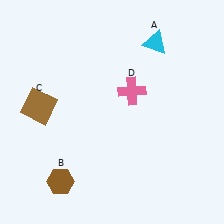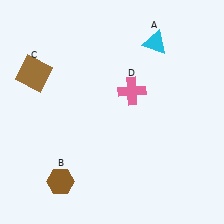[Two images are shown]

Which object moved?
The brown square (C) moved up.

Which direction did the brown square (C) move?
The brown square (C) moved up.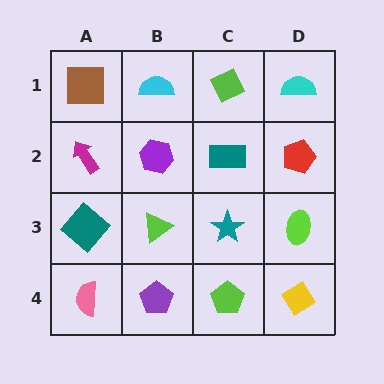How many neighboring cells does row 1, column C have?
3.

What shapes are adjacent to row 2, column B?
A cyan semicircle (row 1, column B), a lime triangle (row 3, column B), a magenta arrow (row 2, column A), a teal rectangle (row 2, column C).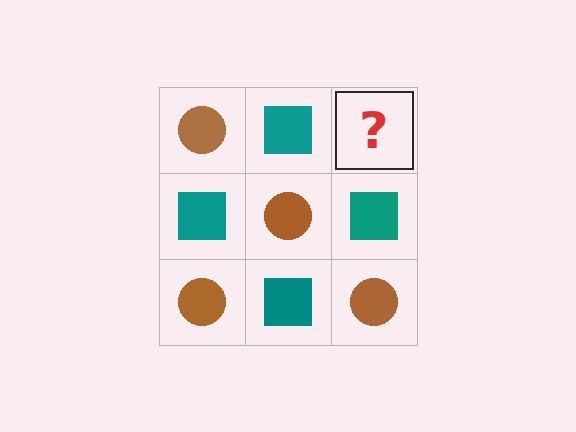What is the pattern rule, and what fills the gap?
The rule is that it alternates brown circle and teal square in a checkerboard pattern. The gap should be filled with a brown circle.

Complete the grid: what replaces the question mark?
The question mark should be replaced with a brown circle.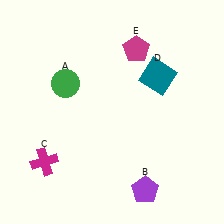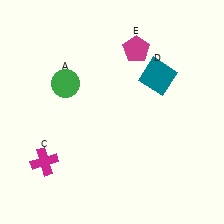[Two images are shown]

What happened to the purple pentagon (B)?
The purple pentagon (B) was removed in Image 2. It was in the bottom-right area of Image 1.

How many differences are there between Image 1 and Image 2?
There is 1 difference between the two images.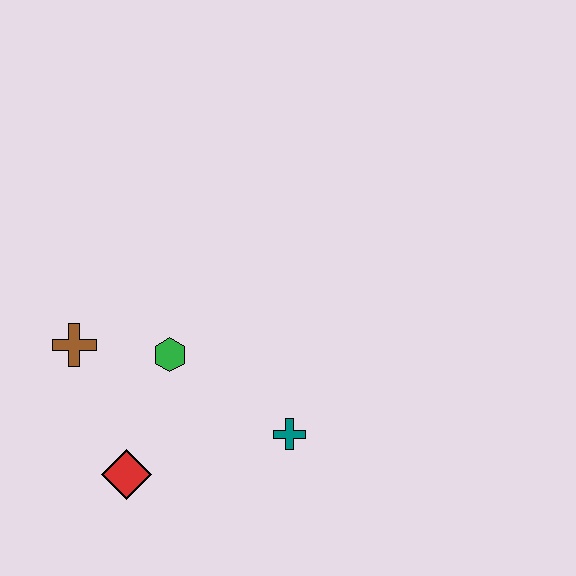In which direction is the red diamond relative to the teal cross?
The red diamond is to the left of the teal cross.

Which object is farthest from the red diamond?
The teal cross is farthest from the red diamond.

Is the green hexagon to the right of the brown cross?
Yes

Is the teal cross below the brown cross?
Yes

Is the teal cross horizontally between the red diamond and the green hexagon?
No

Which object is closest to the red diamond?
The green hexagon is closest to the red diamond.